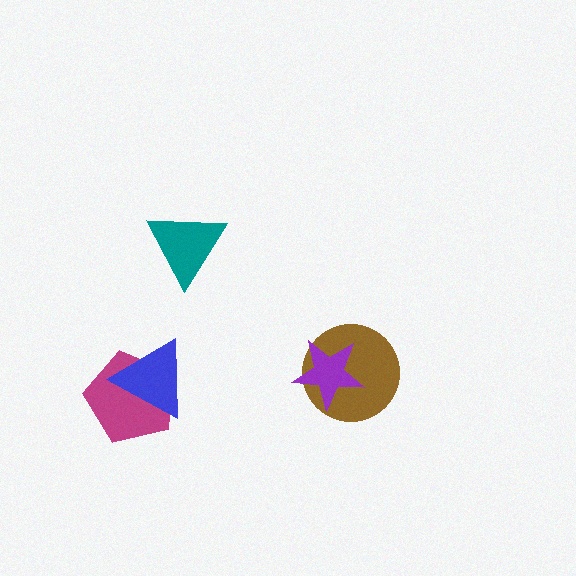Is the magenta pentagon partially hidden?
Yes, it is partially covered by another shape.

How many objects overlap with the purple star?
1 object overlaps with the purple star.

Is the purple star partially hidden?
No, no other shape covers it.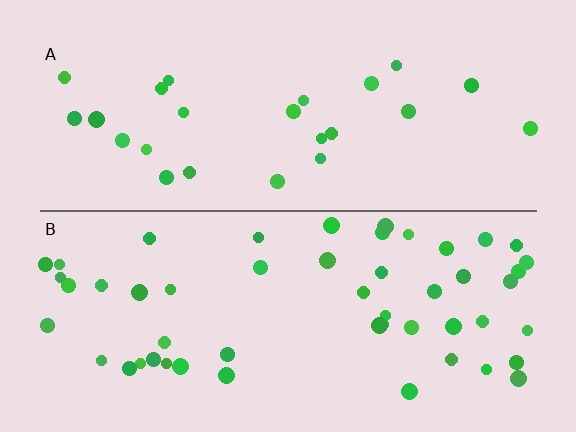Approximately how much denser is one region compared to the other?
Approximately 2.1× — region B over region A.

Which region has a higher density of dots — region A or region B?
B (the bottom).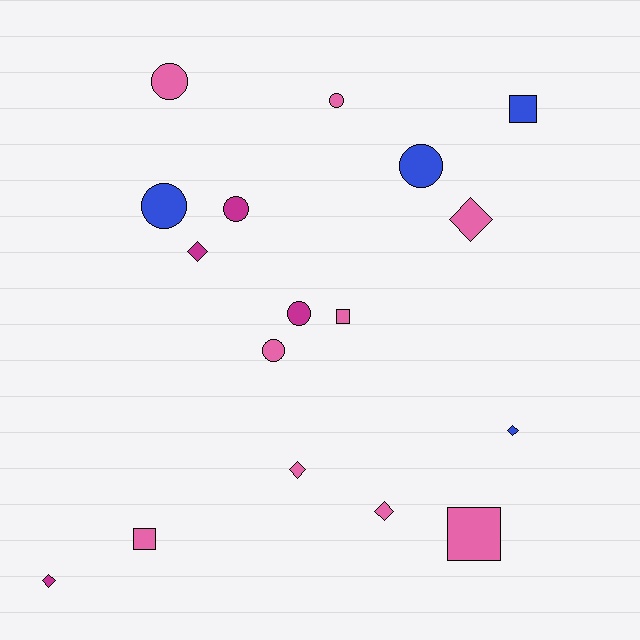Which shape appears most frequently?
Circle, with 7 objects.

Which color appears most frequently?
Pink, with 9 objects.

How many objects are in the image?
There are 17 objects.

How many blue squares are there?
There is 1 blue square.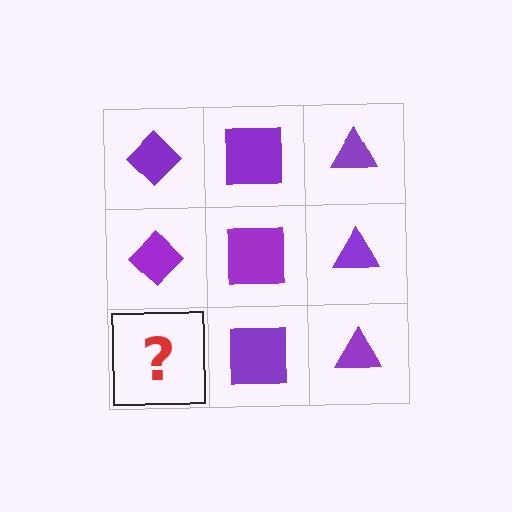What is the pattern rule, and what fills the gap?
The rule is that each column has a consistent shape. The gap should be filled with a purple diamond.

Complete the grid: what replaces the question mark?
The question mark should be replaced with a purple diamond.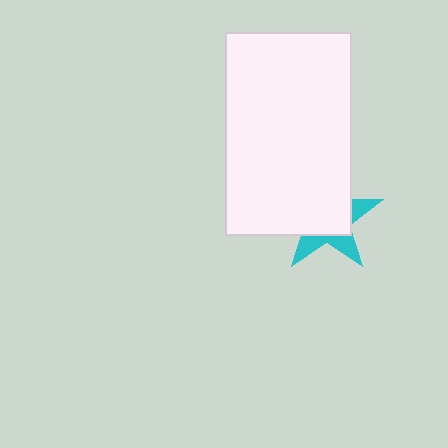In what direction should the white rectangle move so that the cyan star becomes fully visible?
The white rectangle should move toward the upper-left. That is the shortest direction to clear the overlap and leave the cyan star fully visible.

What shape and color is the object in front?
The object in front is a white rectangle.